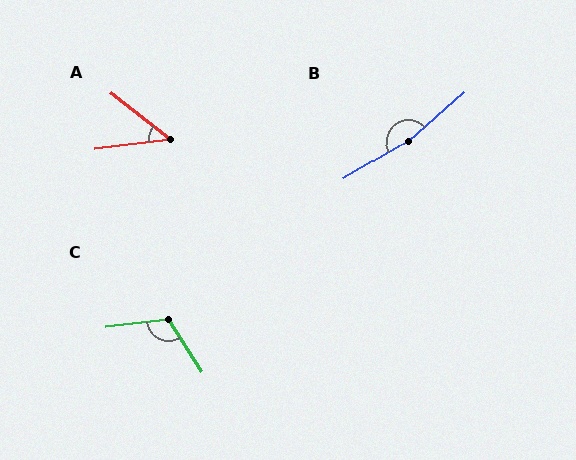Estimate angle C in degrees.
Approximately 115 degrees.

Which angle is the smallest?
A, at approximately 45 degrees.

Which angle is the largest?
B, at approximately 169 degrees.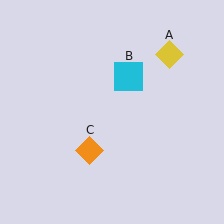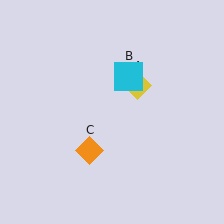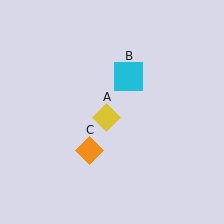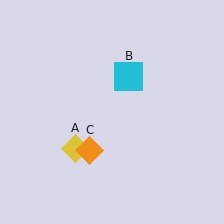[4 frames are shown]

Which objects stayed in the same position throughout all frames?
Cyan square (object B) and orange diamond (object C) remained stationary.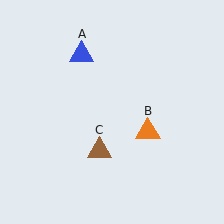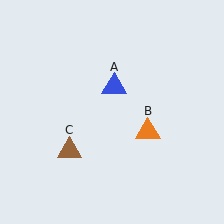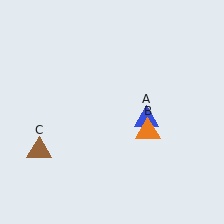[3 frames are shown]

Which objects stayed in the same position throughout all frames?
Orange triangle (object B) remained stationary.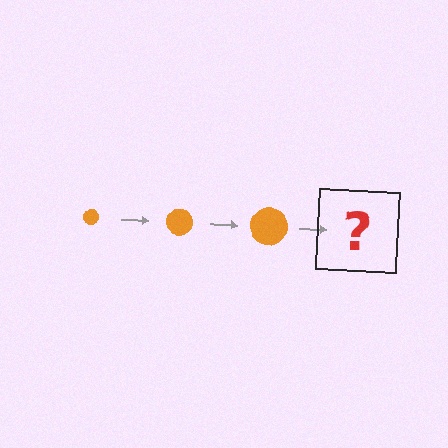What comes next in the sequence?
The next element should be an orange circle, larger than the previous one.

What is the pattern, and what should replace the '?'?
The pattern is that the circle gets progressively larger each step. The '?' should be an orange circle, larger than the previous one.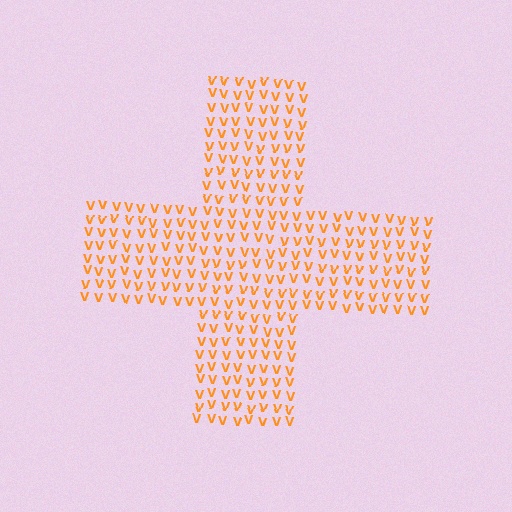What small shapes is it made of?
It is made of small letter V's.